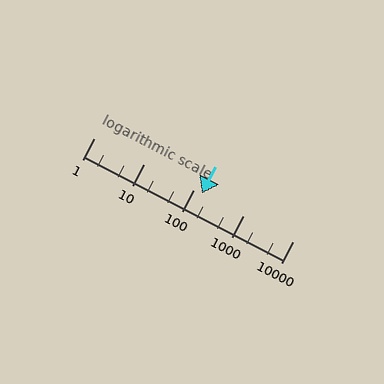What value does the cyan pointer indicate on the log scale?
The pointer indicates approximately 150.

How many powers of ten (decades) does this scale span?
The scale spans 4 decades, from 1 to 10000.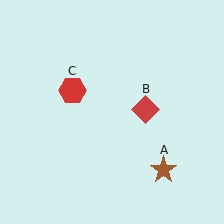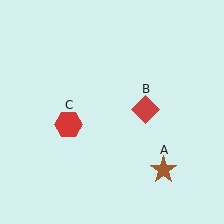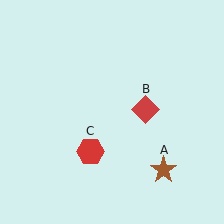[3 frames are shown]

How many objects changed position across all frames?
1 object changed position: red hexagon (object C).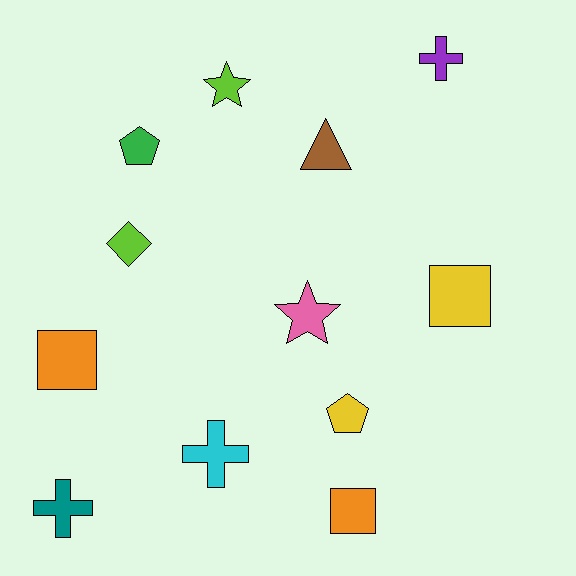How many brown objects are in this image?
There is 1 brown object.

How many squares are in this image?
There are 3 squares.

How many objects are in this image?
There are 12 objects.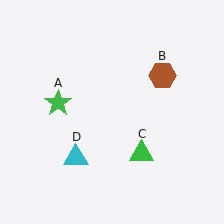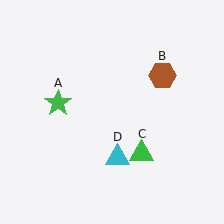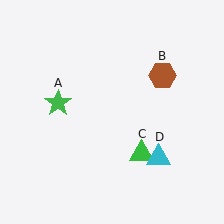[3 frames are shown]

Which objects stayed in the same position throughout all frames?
Green star (object A) and brown hexagon (object B) and green triangle (object C) remained stationary.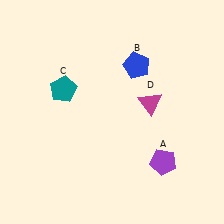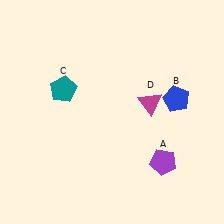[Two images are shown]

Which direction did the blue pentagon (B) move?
The blue pentagon (B) moved right.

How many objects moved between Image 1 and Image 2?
1 object moved between the two images.